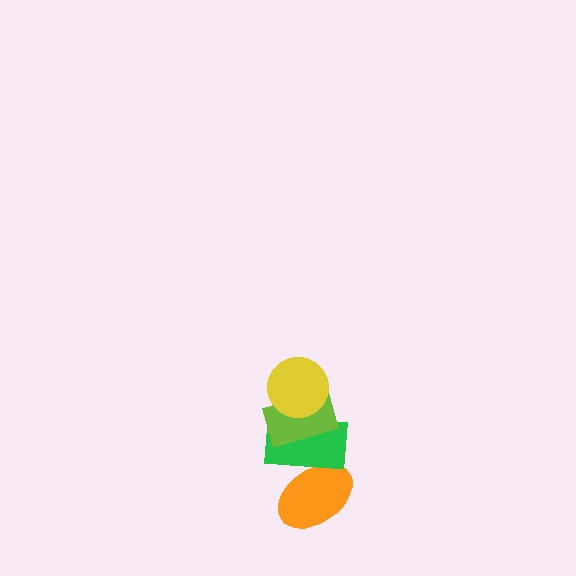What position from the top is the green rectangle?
The green rectangle is 3rd from the top.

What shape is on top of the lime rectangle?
The yellow circle is on top of the lime rectangle.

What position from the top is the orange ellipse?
The orange ellipse is 4th from the top.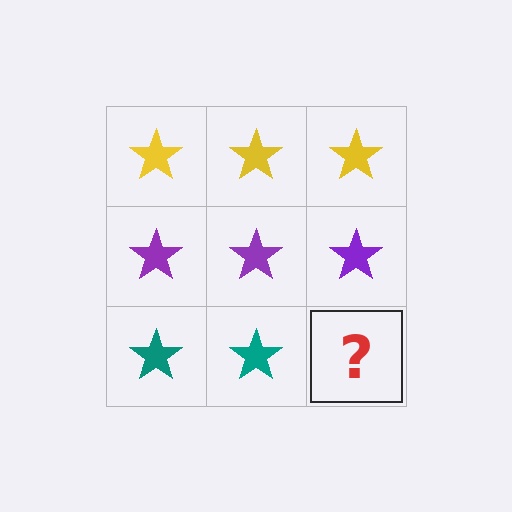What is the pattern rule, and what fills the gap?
The rule is that each row has a consistent color. The gap should be filled with a teal star.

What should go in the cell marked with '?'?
The missing cell should contain a teal star.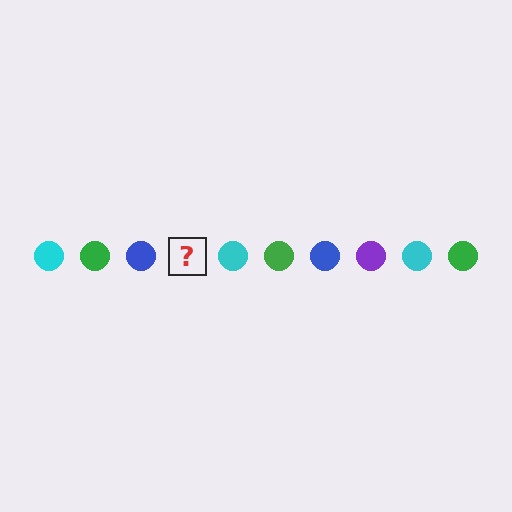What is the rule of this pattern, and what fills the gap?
The rule is that the pattern cycles through cyan, green, blue, purple circles. The gap should be filled with a purple circle.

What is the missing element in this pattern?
The missing element is a purple circle.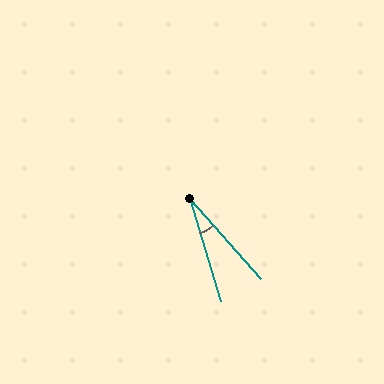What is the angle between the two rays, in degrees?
Approximately 25 degrees.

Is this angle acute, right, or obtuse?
It is acute.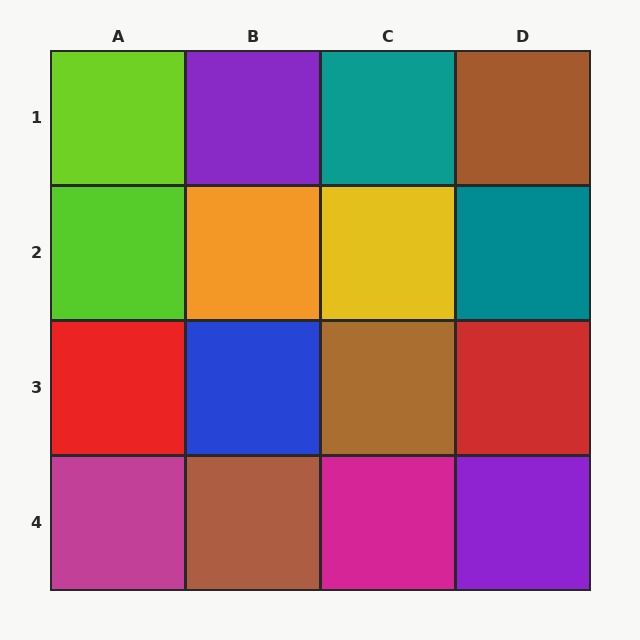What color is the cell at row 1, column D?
Brown.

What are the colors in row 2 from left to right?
Lime, orange, yellow, teal.